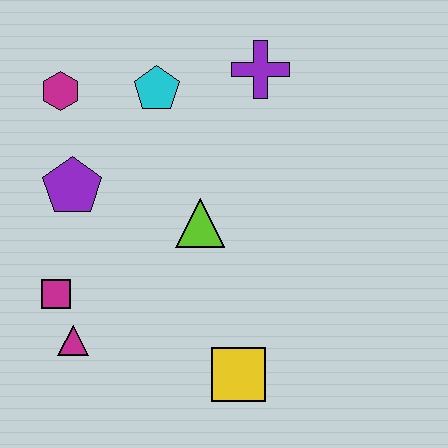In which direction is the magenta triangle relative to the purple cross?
The magenta triangle is below the purple cross.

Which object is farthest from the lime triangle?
The magenta hexagon is farthest from the lime triangle.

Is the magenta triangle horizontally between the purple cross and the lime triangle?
No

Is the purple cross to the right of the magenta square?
Yes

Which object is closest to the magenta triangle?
The magenta square is closest to the magenta triangle.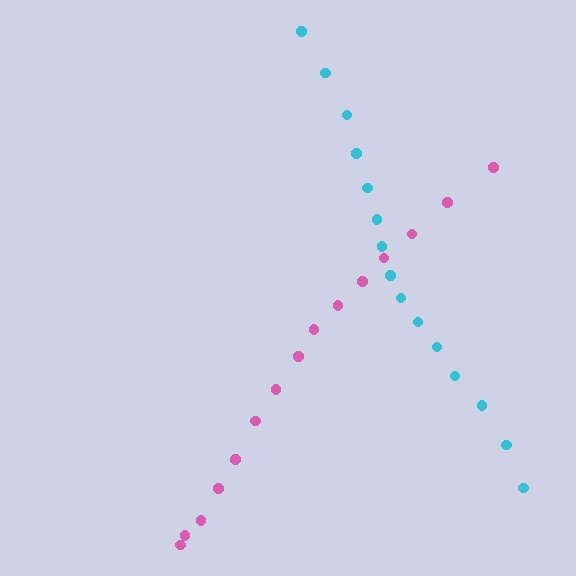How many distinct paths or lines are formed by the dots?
There are 2 distinct paths.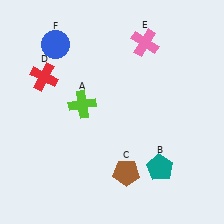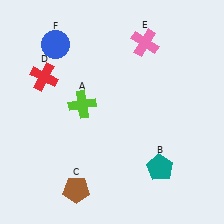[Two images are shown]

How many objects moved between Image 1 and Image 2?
1 object moved between the two images.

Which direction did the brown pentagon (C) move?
The brown pentagon (C) moved left.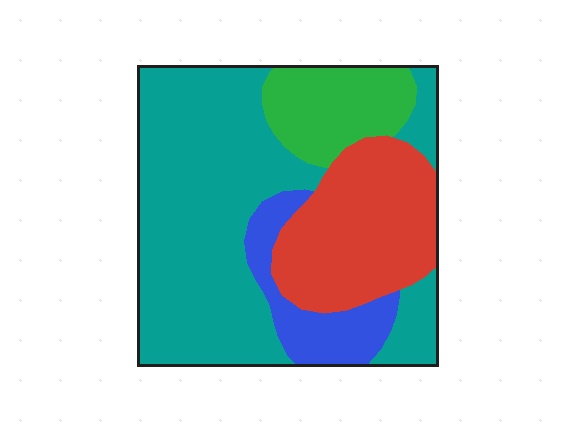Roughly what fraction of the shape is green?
Green takes up less than a quarter of the shape.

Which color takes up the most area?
Teal, at roughly 50%.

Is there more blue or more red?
Red.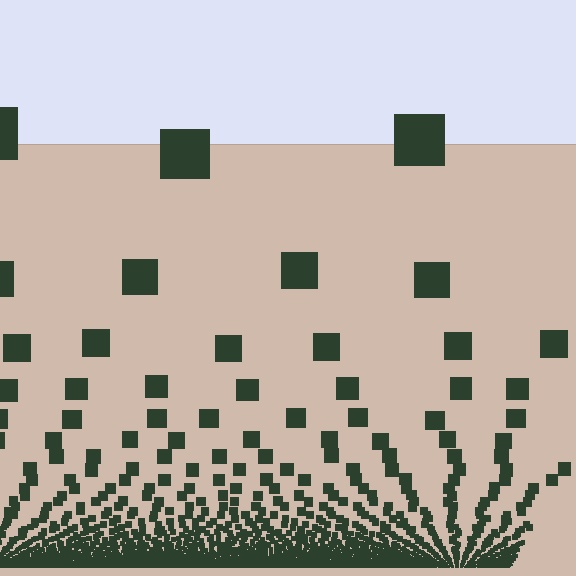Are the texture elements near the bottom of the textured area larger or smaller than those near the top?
Smaller. The gradient is inverted — elements near the bottom are smaller and denser.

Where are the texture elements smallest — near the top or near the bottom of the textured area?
Near the bottom.